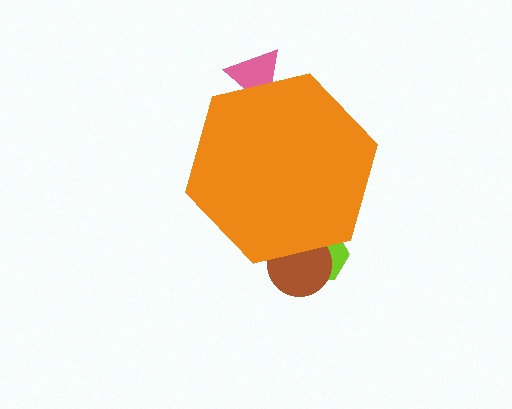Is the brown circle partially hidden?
Yes, the brown circle is partially hidden behind the orange hexagon.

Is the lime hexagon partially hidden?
Yes, the lime hexagon is partially hidden behind the orange hexagon.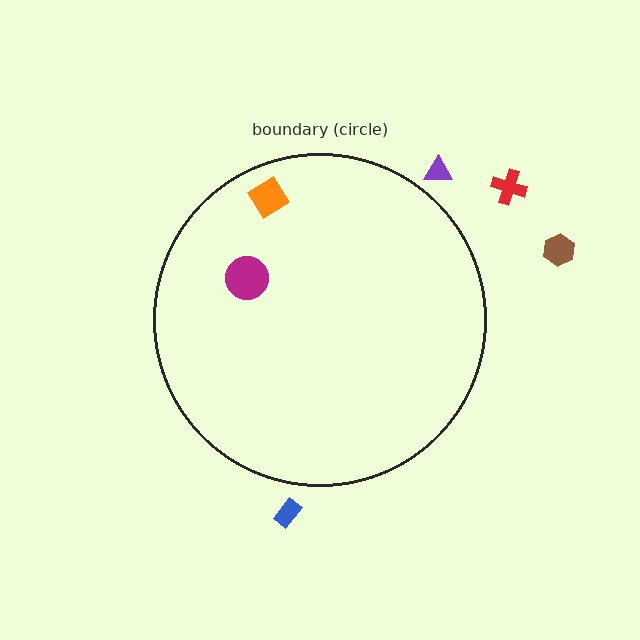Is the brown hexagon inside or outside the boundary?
Outside.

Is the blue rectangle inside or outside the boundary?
Outside.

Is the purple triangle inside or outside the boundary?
Outside.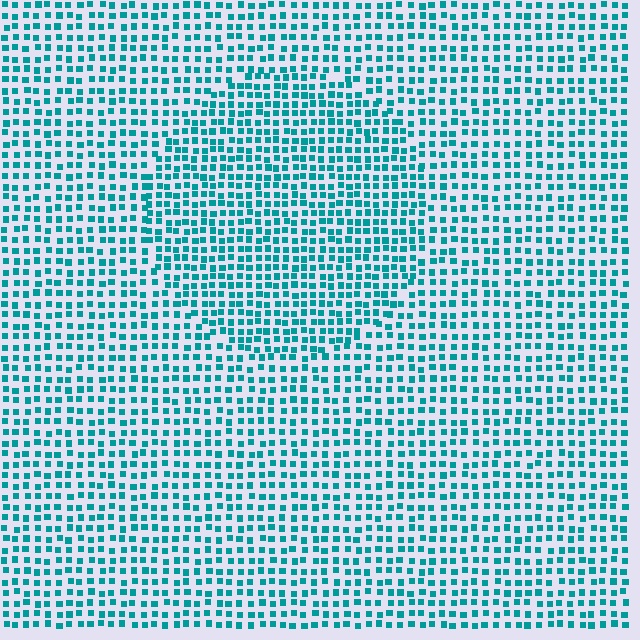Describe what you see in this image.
The image contains small teal elements arranged at two different densities. A circle-shaped region is visible where the elements are more densely packed than the surrounding area.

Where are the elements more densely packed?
The elements are more densely packed inside the circle boundary.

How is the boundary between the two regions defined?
The boundary is defined by a change in element density (approximately 1.4x ratio). All elements are the same color, size, and shape.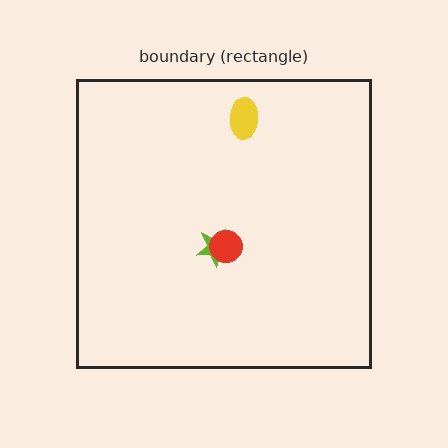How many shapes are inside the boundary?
3 inside, 0 outside.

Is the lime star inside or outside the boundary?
Inside.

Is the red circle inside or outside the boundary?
Inside.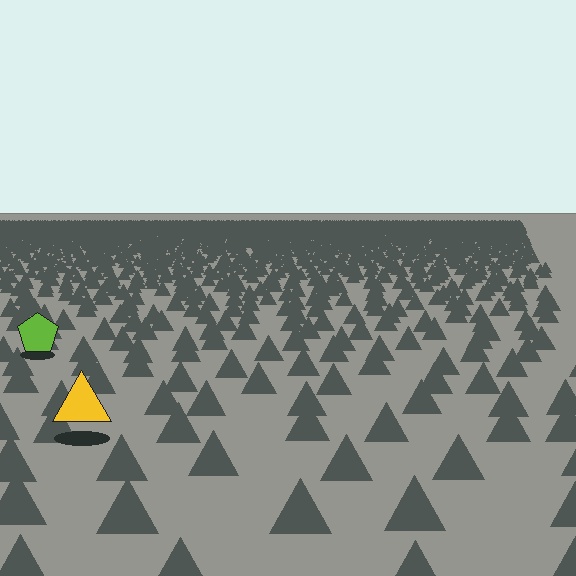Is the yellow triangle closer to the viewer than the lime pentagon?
Yes. The yellow triangle is closer — you can tell from the texture gradient: the ground texture is coarser near it.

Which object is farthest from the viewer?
The lime pentagon is farthest from the viewer. It appears smaller and the ground texture around it is denser.